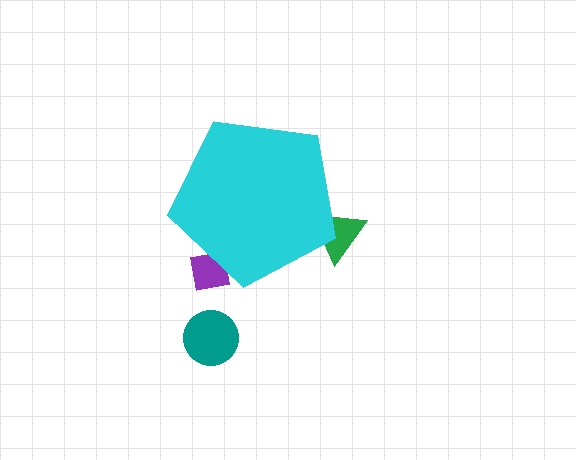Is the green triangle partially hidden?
Yes, the green triangle is partially hidden behind the cyan pentagon.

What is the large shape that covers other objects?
A cyan pentagon.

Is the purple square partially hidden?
Yes, the purple square is partially hidden behind the cyan pentagon.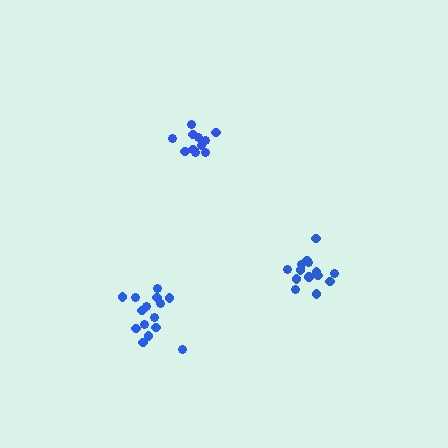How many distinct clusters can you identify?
There are 3 distinct clusters.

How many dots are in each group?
Group 1: 15 dots, Group 2: 11 dots, Group 3: 14 dots (40 total).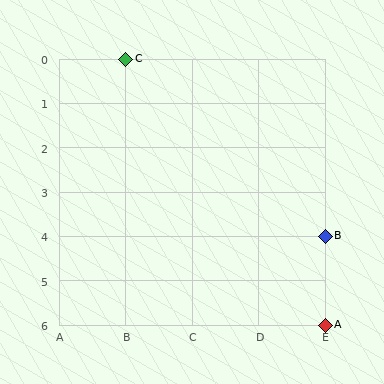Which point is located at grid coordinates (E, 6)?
Point A is at (E, 6).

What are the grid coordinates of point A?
Point A is at grid coordinates (E, 6).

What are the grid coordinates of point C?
Point C is at grid coordinates (B, 0).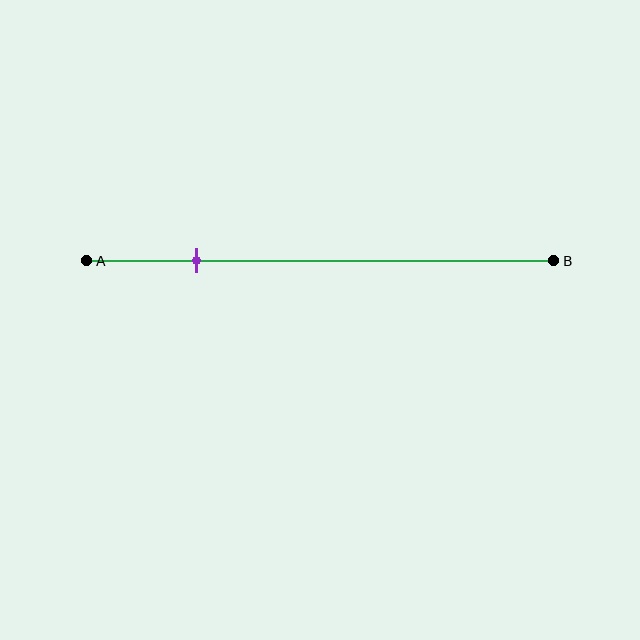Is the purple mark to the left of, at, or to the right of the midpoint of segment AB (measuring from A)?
The purple mark is to the left of the midpoint of segment AB.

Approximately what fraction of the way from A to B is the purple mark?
The purple mark is approximately 25% of the way from A to B.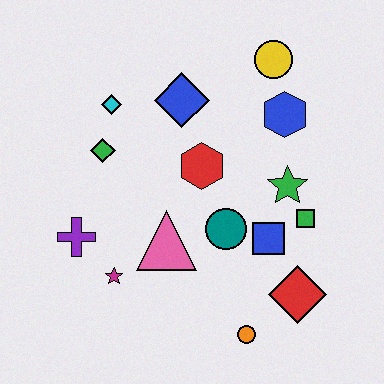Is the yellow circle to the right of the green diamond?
Yes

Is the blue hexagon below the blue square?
No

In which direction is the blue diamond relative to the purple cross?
The blue diamond is above the purple cross.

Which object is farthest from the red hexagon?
The orange circle is farthest from the red hexagon.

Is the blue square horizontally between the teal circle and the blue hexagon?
Yes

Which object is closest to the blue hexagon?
The yellow circle is closest to the blue hexagon.